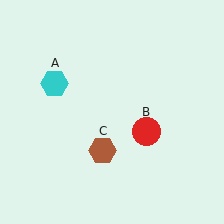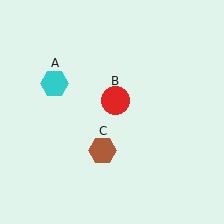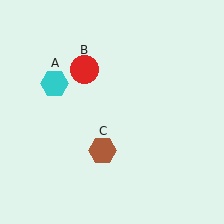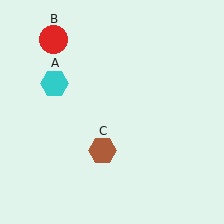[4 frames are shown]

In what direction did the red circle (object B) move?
The red circle (object B) moved up and to the left.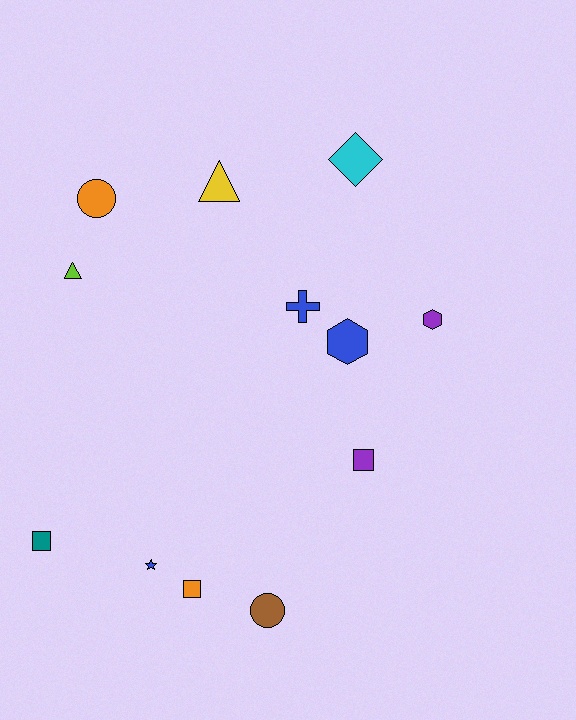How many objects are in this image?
There are 12 objects.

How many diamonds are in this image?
There is 1 diamond.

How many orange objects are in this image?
There are 2 orange objects.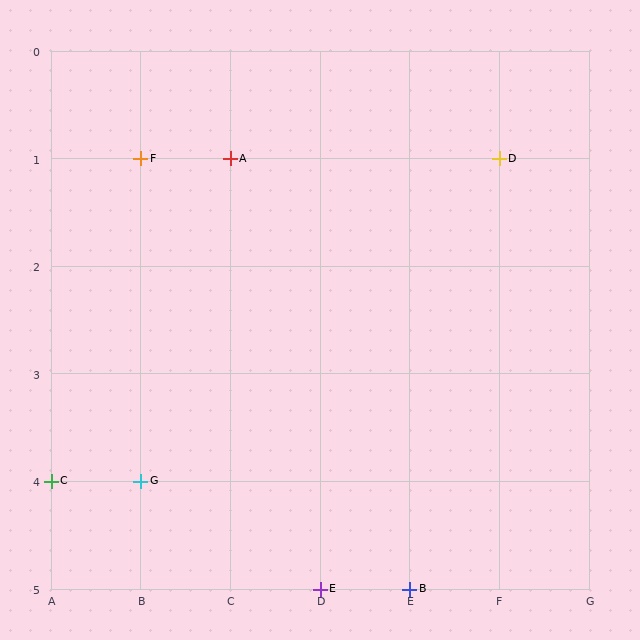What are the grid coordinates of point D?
Point D is at grid coordinates (F, 1).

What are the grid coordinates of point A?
Point A is at grid coordinates (C, 1).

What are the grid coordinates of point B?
Point B is at grid coordinates (E, 5).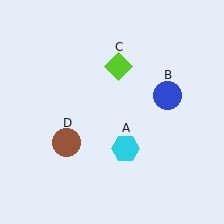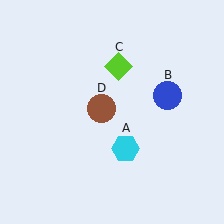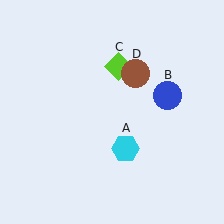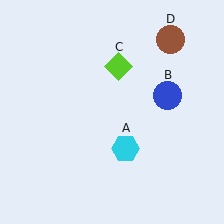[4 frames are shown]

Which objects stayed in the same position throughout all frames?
Cyan hexagon (object A) and blue circle (object B) and lime diamond (object C) remained stationary.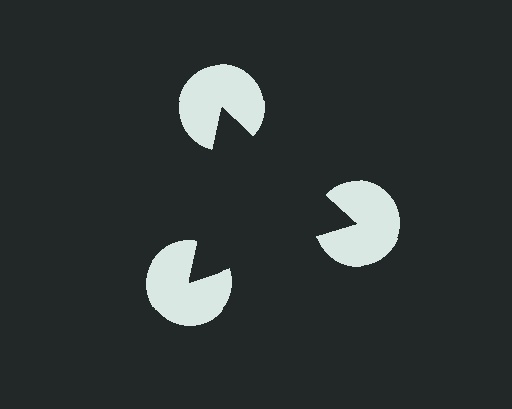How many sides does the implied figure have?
3 sides.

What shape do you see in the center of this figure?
An illusory triangle — its edges are inferred from the aligned wedge cuts in the pac-man discs, not physically drawn.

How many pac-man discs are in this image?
There are 3 — one at each vertex of the illusory triangle.